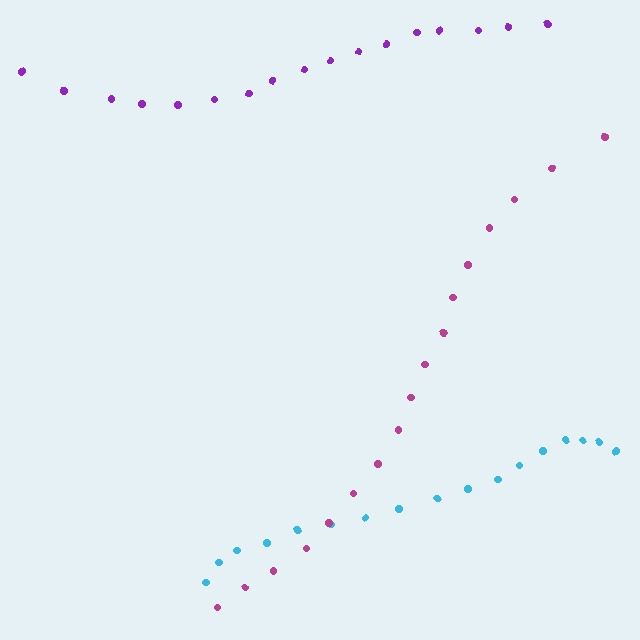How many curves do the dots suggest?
There are 3 distinct paths.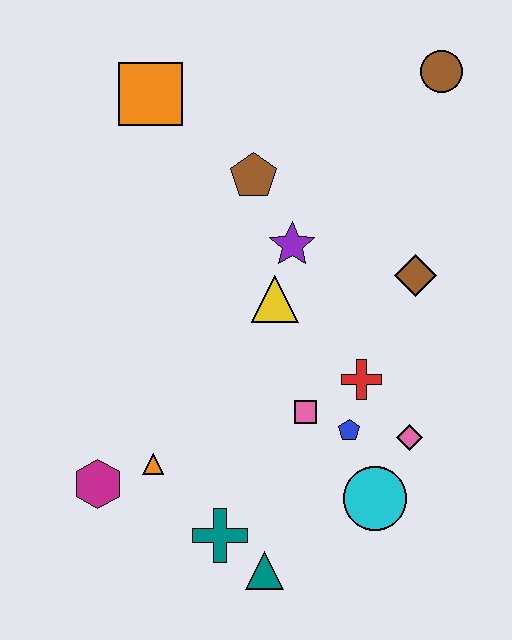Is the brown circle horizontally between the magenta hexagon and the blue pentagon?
No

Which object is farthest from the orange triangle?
The brown circle is farthest from the orange triangle.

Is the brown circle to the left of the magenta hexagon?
No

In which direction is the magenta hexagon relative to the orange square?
The magenta hexagon is below the orange square.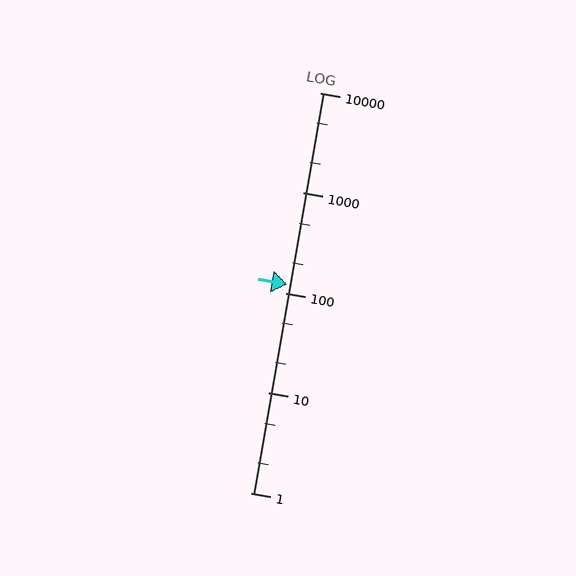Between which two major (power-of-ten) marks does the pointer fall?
The pointer is between 100 and 1000.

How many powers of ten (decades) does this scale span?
The scale spans 4 decades, from 1 to 10000.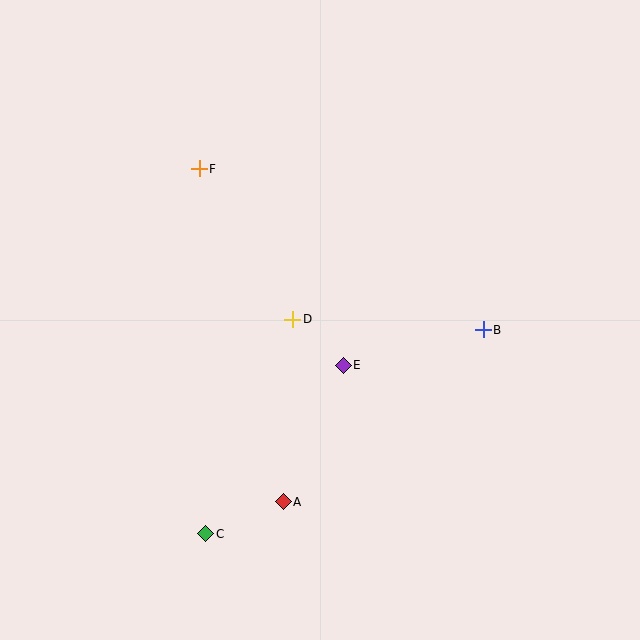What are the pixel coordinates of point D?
Point D is at (293, 319).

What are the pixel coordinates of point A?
Point A is at (283, 502).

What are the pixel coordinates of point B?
Point B is at (483, 330).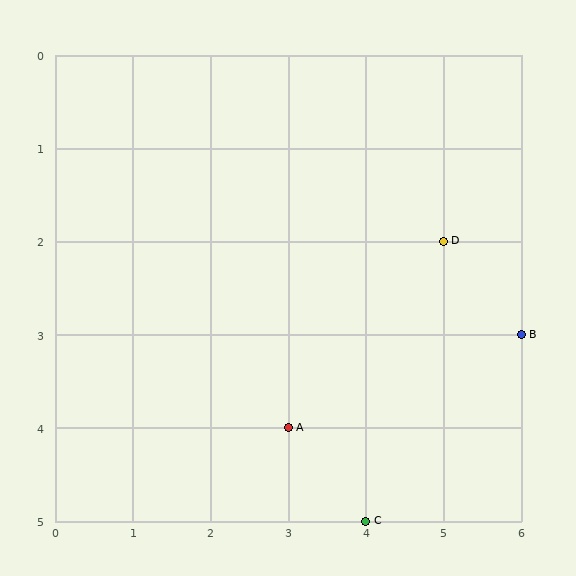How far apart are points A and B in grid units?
Points A and B are 3 columns and 1 row apart (about 3.2 grid units diagonally).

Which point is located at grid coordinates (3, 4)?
Point A is at (3, 4).